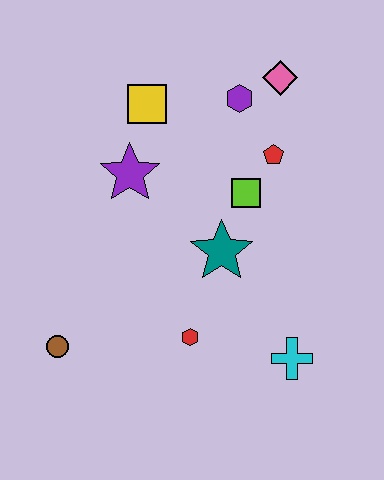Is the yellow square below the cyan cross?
No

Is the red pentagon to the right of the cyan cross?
No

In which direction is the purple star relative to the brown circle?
The purple star is above the brown circle.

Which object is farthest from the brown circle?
The pink diamond is farthest from the brown circle.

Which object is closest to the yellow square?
The purple star is closest to the yellow square.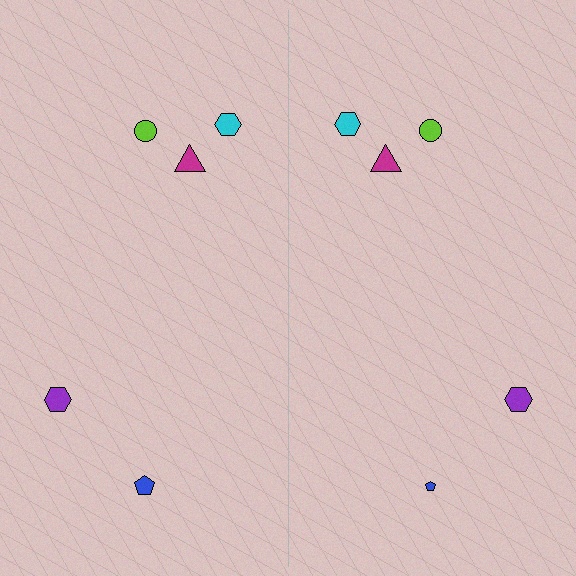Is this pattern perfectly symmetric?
No, the pattern is not perfectly symmetric. The blue pentagon on the right side has a different size than its mirror counterpart.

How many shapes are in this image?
There are 10 shapes in this image.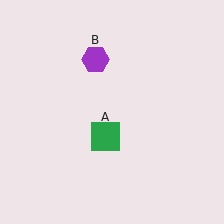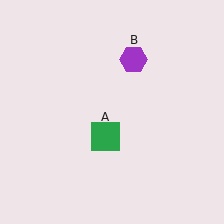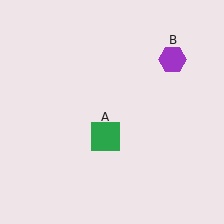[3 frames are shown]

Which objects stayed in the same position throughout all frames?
Green square (object A) remained stationary.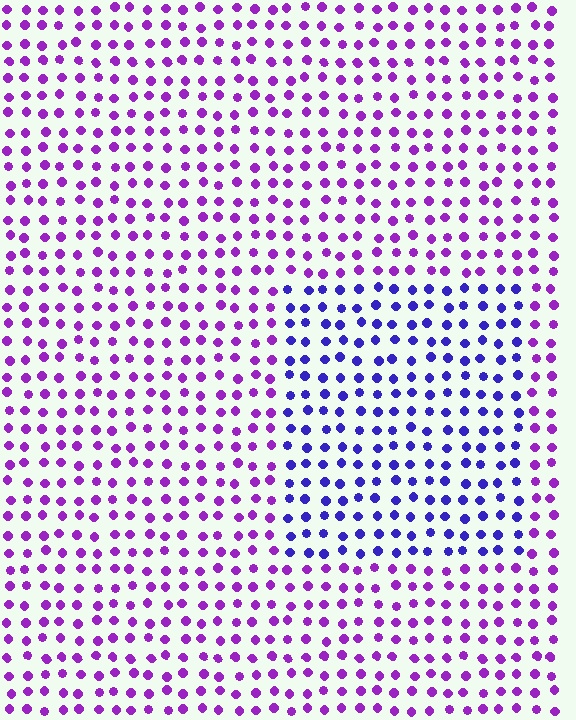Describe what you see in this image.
The image is filled with small purple elements in a uniform arrangement. A rectangle-shaped region is visible where the elements are tinted to a slightly different hue, forming a subtle color boundary.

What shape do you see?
I see a rectangle.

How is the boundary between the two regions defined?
The boundary is defined purely by a slight shift in hue (about 38 degrees). Spacing, size, and orientation are identical on both sides.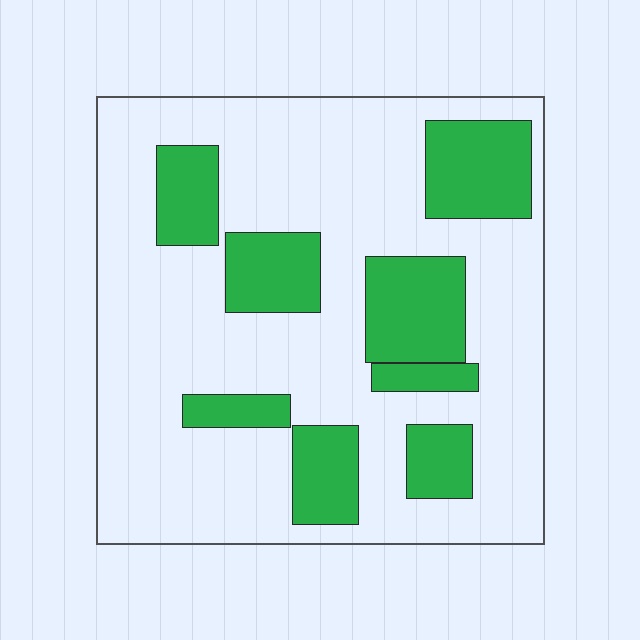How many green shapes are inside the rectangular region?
8.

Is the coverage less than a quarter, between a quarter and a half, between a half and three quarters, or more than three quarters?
Between a quarter and a half.